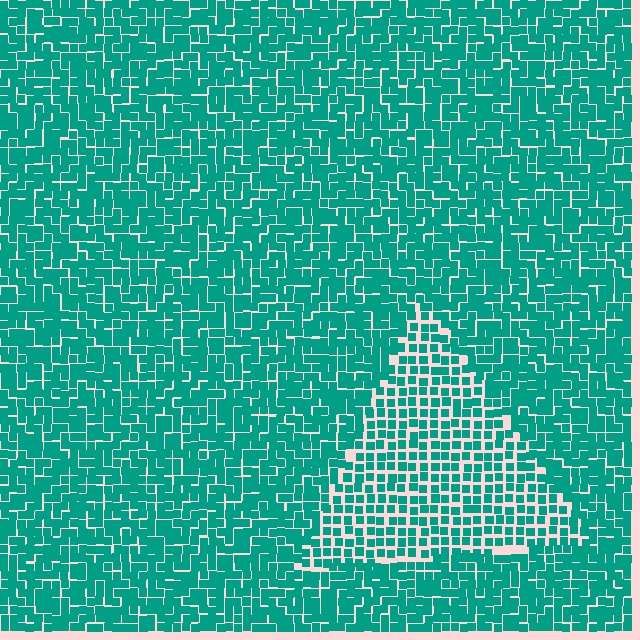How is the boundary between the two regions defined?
The boundary is defined by a change in element density (approximately 1.5x ratio). All elements are the same color, size, and shape.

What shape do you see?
I see a triangle.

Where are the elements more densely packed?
The elements are more densely packed outside the triangle boundary.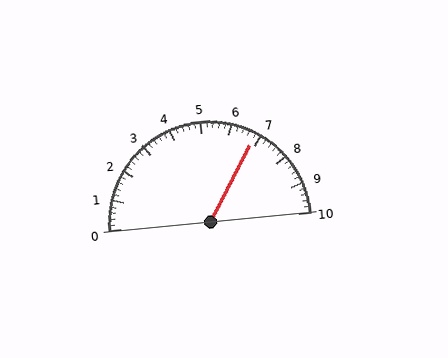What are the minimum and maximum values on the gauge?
The gauge ranges from 0 to 10.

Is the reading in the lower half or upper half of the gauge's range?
The reading is in the upper half of the range (0 to 10).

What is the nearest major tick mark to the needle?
The nearest major tick mark is 7.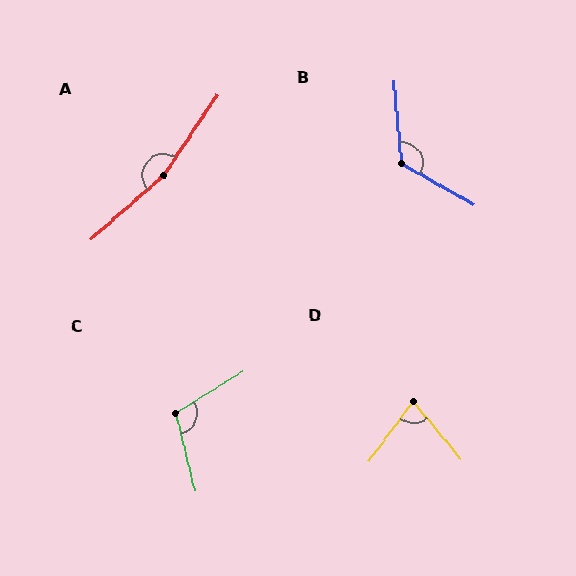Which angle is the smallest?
D, at approximately 76 degrees.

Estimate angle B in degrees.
Approximately 125 degrees.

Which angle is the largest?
A, at approximately 165 degrees.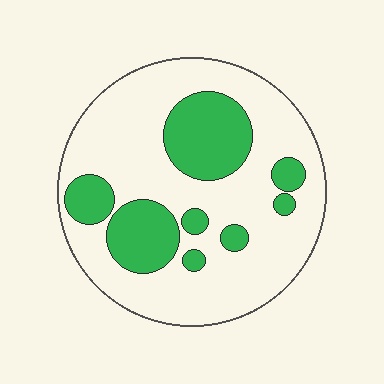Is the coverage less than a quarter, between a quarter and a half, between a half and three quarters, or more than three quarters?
Between a quarter and a half.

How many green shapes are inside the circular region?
8.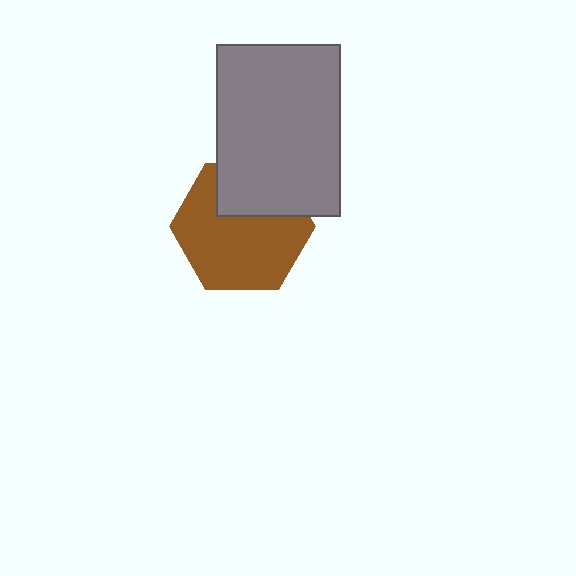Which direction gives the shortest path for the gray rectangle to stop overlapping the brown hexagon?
Moving up gives the shortest separation.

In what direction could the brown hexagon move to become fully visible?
The brown hexagon could move down. That would shift it out from behind the gray rectangle entirely.